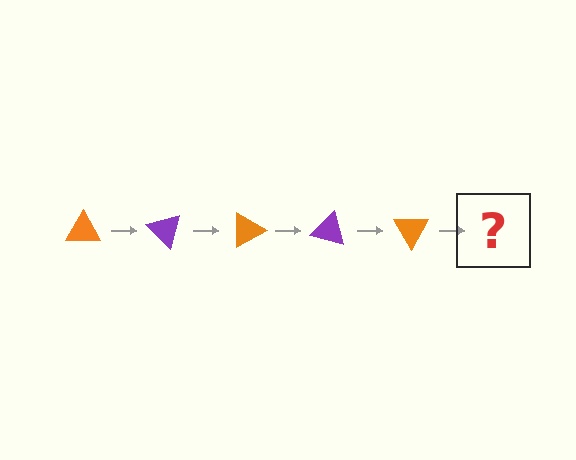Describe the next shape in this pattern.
It should be a purple triangle, rotated 225 degrees from the start.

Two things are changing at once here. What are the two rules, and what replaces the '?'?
The two rules are that it rotates 45 degrees each step and the color cycles through orange and purple. The '?' should be a purple triangle, rotated 225 degrees from the start.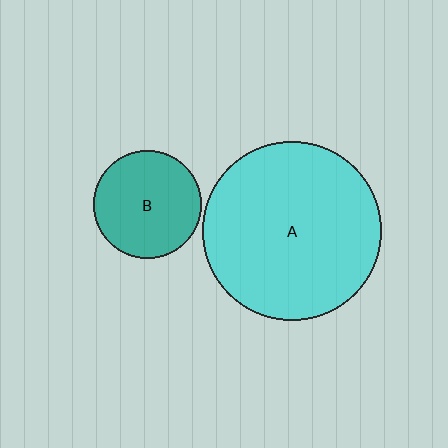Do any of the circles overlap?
No, none of the circles overlap.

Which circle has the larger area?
Circle A (cyan).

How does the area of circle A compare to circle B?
Approximately 2.8 times.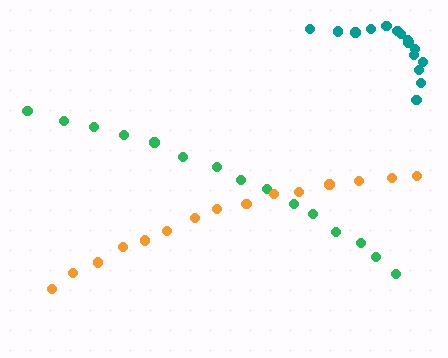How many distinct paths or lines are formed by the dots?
There are 3 distinct paths.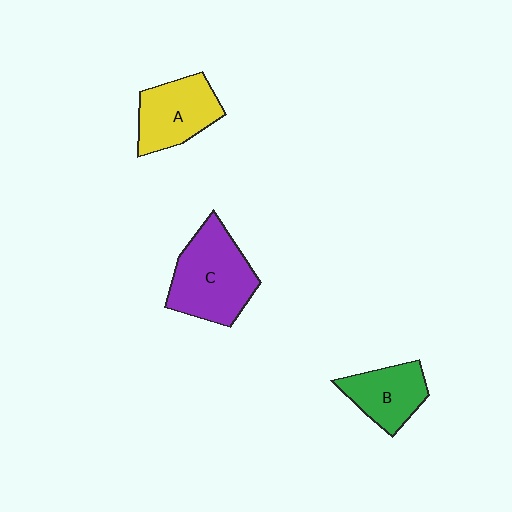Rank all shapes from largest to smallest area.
From largest to smallest: C (purple), A (yellow), B (green).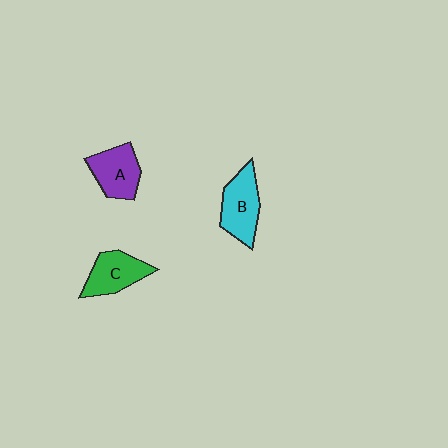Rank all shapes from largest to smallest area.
From largest to smallest: B (cyan), A (purple), C (green).